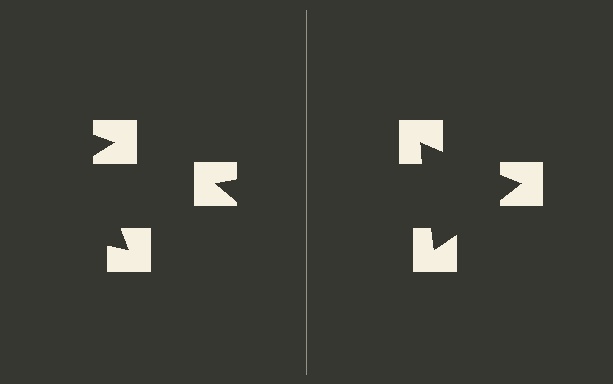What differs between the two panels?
The notched squares are positioned identically on both sides; only the wedge orientations differ. On the right they align to a triangle; on the left they are misaligned.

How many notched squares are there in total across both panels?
6 — 3 on each side.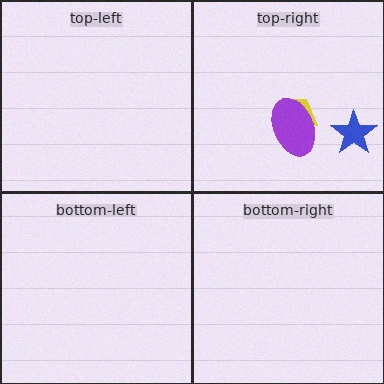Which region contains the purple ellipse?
The top-right region.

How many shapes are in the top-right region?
3.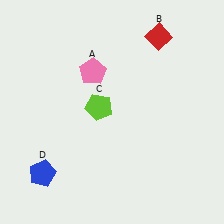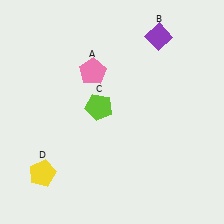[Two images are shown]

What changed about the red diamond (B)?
In Image 1, B is red. In Image 2, it changed to purple.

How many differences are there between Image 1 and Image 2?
There are 2 differences between the two images.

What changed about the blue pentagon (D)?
In Image 1, D is blue. In Image 2, it changed to yellow.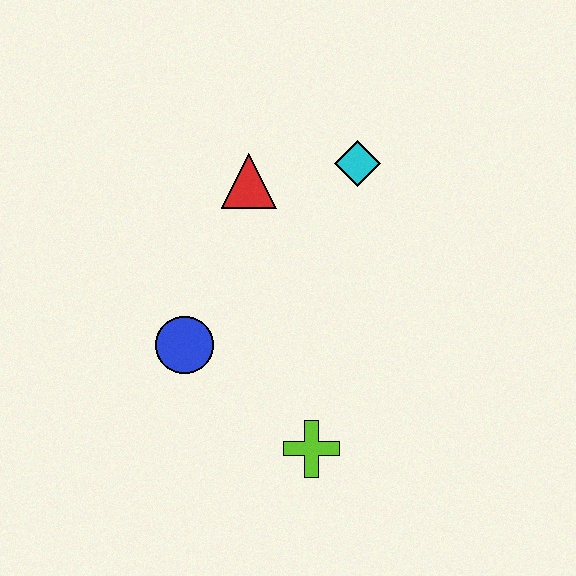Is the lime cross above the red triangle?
No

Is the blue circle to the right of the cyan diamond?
No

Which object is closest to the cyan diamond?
The red triangle is closest to the cyan diamond.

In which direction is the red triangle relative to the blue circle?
The red triangle is above the blue circle.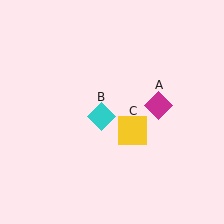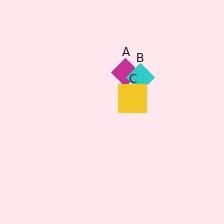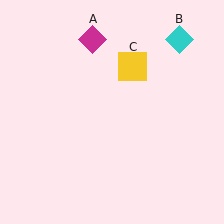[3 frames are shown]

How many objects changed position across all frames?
3 objects changed position: magenta diamond (object A), cyan diamond (object B), yellow square (object C).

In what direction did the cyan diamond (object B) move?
The cyan diamond (object B) moved up and to the right.